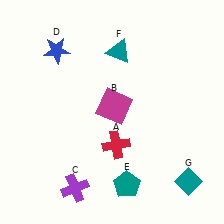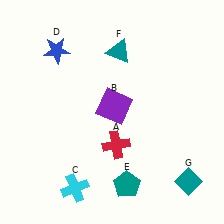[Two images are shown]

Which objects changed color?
B changed from magenta to purple. C changed from purple to cyan.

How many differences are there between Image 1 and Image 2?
There are 2 differences between the two images.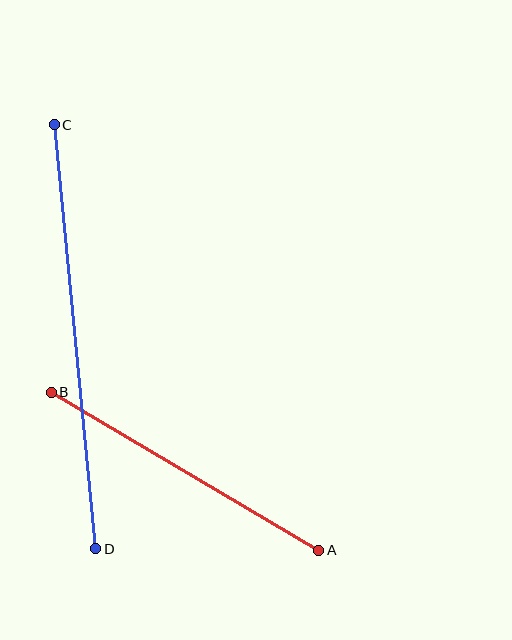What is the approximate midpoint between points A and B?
The midpoint is at approximately (185, 471) pixels.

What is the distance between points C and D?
The distance is approximately 426 pixels.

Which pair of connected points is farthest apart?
Points C and D are farthest apart.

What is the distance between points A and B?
The distance is approximately 311 pixels.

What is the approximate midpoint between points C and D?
The midpoint is at approximately (75, 337) pixels.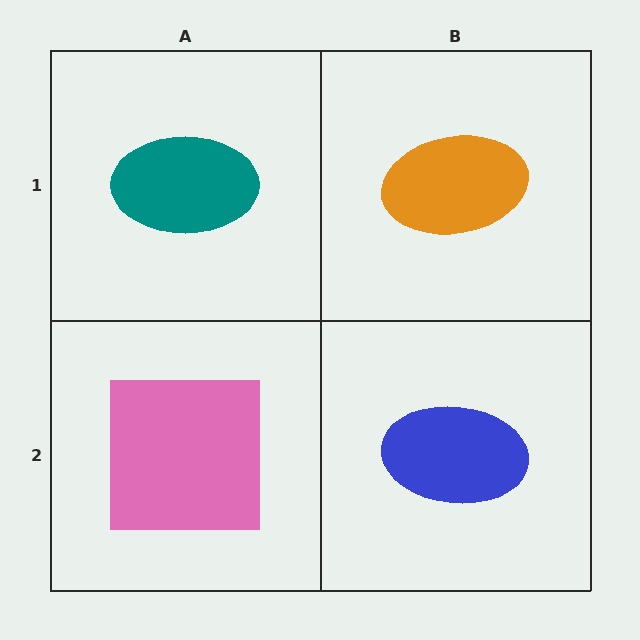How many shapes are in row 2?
2 shapes.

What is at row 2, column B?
A blue ellipse.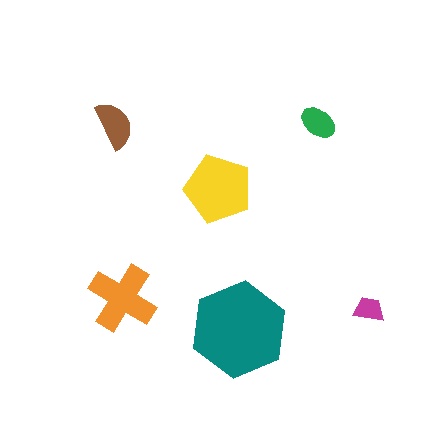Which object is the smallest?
The magenta trapezoid.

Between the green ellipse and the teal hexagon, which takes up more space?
The teal hexagon.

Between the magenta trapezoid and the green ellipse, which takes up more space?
The green ellipse.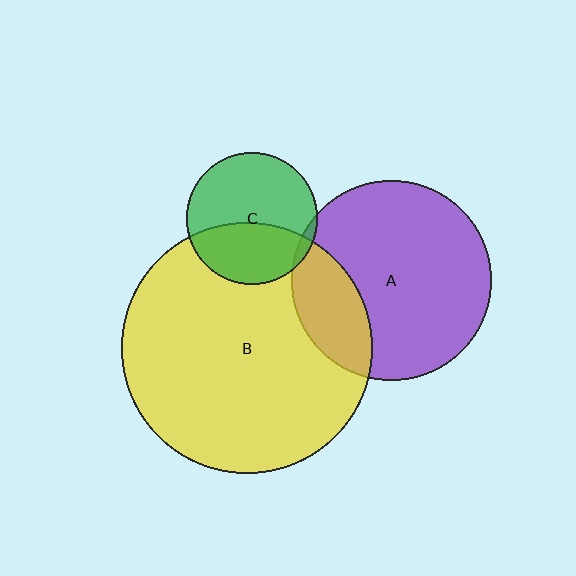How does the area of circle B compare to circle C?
Approximately 3.7 times.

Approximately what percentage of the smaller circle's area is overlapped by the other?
Approximately 25%.